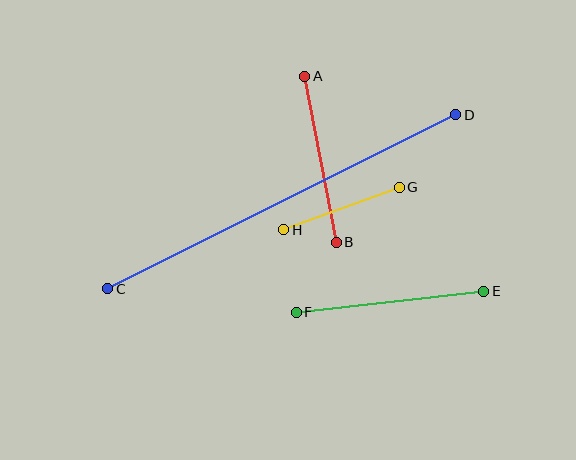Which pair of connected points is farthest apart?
Points C and D are farthest apart.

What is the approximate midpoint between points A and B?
The midpoint is at approximately (320, 159) pixels.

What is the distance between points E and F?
The distance is approximately 189 pixels.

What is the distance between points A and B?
The distance is approximately 169 pixels.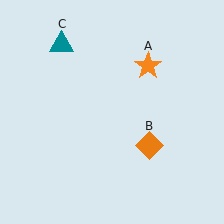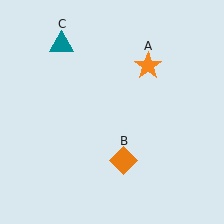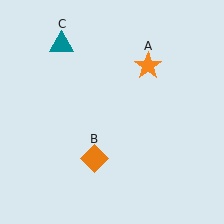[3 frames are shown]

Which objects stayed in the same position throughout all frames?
Orange star (object A) and teal triangle (object C) remained stationary.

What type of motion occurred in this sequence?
The orange diamond (object B) rotated clockwise around the center of the scene.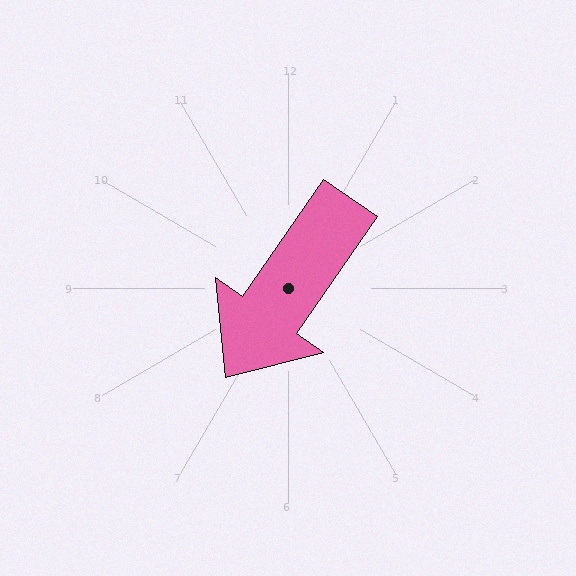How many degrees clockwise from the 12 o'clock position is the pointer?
Approximately 215 degrees.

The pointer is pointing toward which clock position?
Roughly 7 o'clock.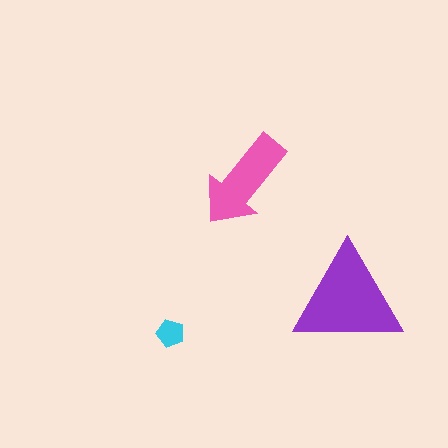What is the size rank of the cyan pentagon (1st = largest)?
3rd.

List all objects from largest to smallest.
The purple triangle, the pink arrow, the cyan pentagon.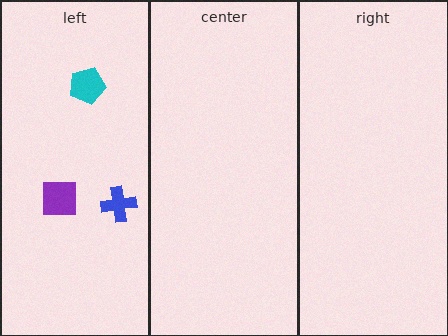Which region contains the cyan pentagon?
The left region.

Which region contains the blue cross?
The left region.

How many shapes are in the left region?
3.